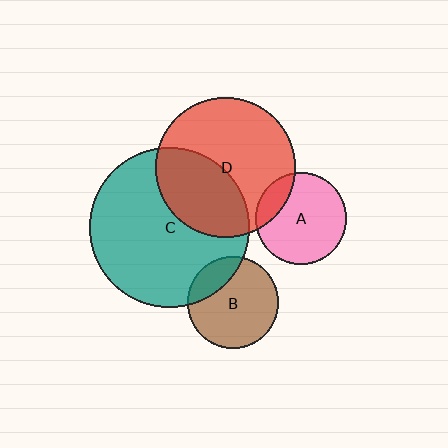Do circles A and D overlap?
Yes.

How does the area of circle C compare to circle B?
Approximately 3.1 times.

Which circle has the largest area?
Circle C (teal).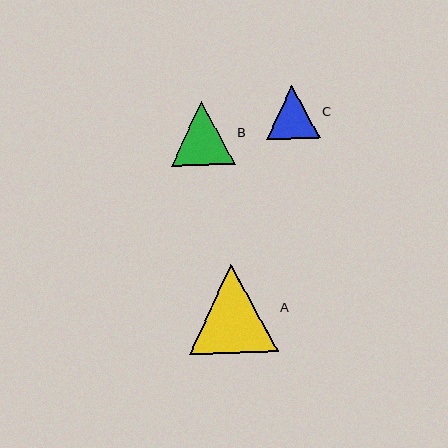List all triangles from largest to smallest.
From largest to smallest: A, B, C.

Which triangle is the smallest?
Triangle C is the smallest with a size of approximately 53 pixels.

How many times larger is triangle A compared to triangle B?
Triangle A is approximately 1.4 times the size of triangle B.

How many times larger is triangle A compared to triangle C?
Triangle A is approximately 1.7 times the size of triangle C.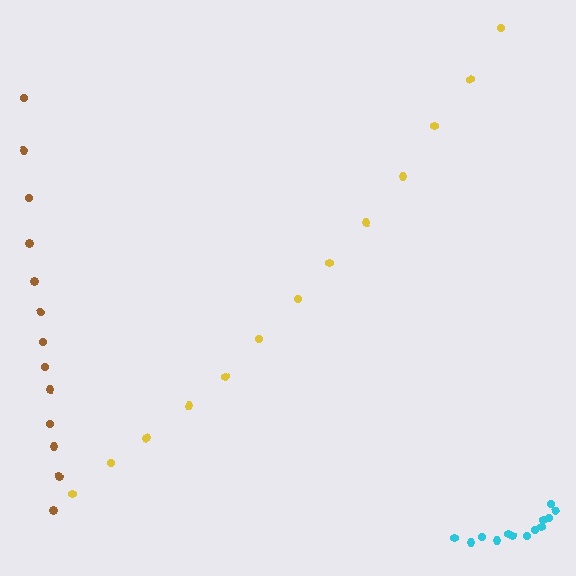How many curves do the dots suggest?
There are 3 distinct paths.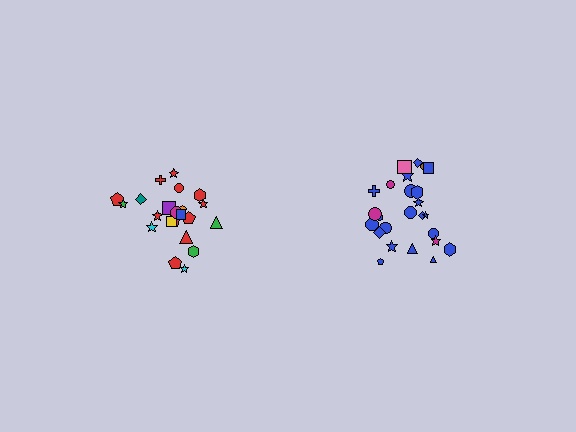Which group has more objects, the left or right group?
The right group.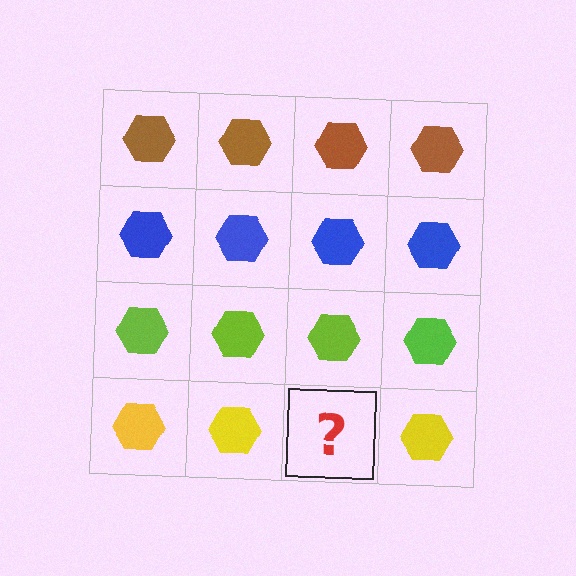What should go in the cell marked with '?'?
The missing cell should contain a yellow hexagon.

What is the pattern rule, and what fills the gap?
The rule is that each row has a consistent color. The gap should be filled with a yellow hexagon.